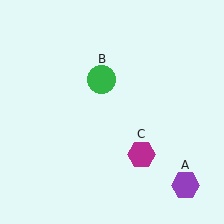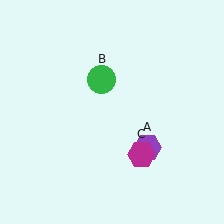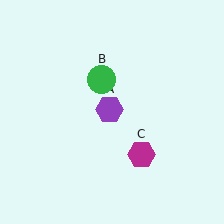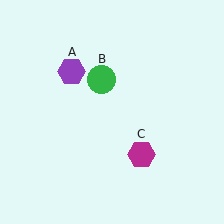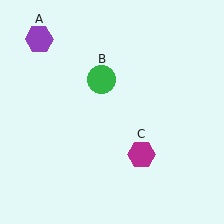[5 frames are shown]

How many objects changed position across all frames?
1 object changed position: purple hexagon (object A).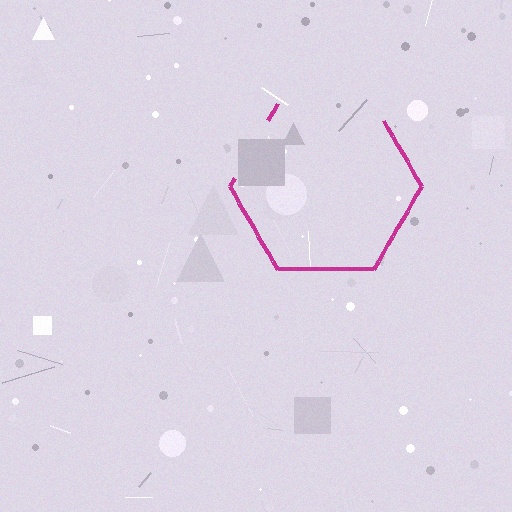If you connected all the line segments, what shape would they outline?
They would outline a hexagon.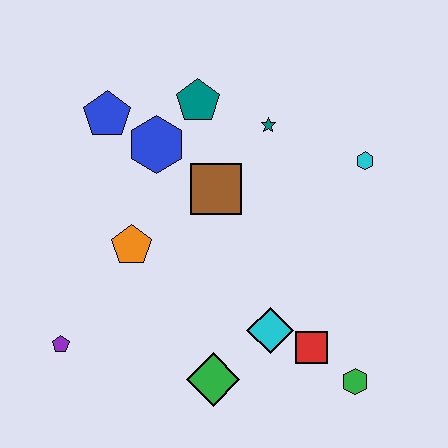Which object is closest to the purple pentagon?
The orange pentagon is closest to the purple pentagon.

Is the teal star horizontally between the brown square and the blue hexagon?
No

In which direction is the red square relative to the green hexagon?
The red square is to the left of the green hexagon.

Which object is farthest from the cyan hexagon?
The purple pentagon is farthest from the cyan hexagon.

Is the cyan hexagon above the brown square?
Yes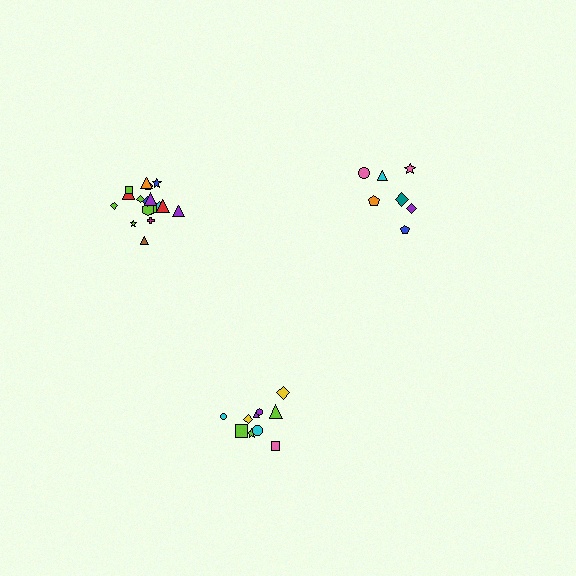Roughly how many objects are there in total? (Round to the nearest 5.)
Roughly 35 objects in total.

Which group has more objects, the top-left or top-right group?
The top-left group.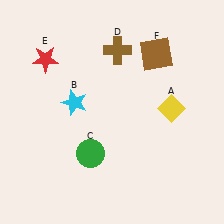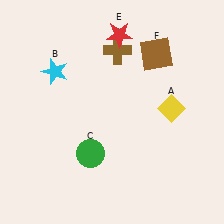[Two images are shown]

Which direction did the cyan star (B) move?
The cyan star (B) moved up.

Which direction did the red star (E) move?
The red star (E) moved right.